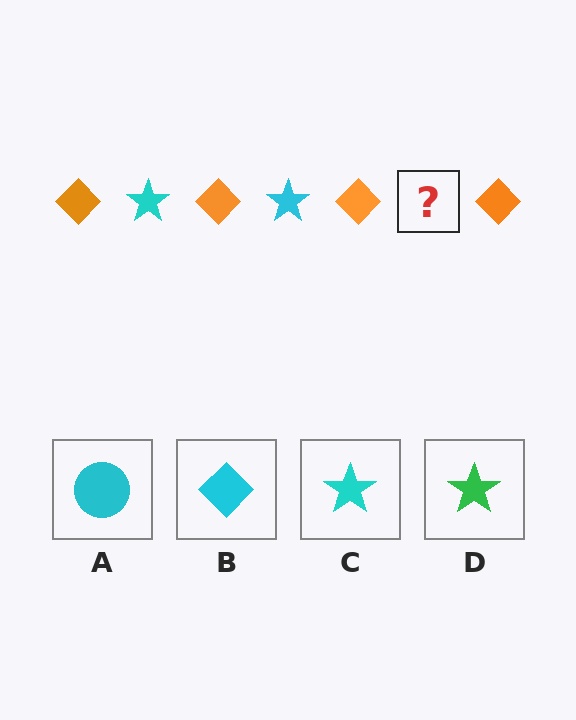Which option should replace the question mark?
Option C.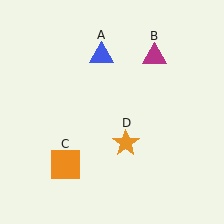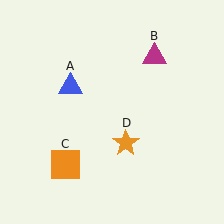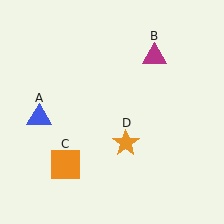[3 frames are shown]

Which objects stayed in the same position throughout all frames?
Magenta triangle (object B) and orange square (object C) and orange star (object D) remained stationary.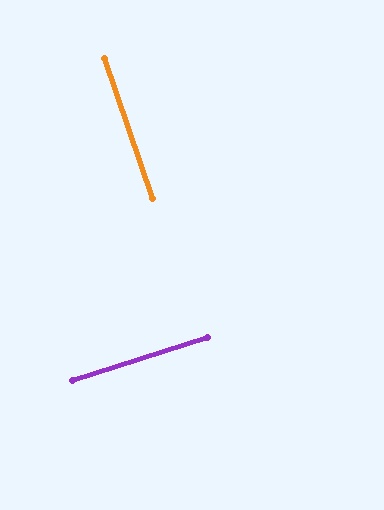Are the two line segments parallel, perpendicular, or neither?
Perpendicular — they meet at approximately 89°.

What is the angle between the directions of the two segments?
Approximately 89 degrees.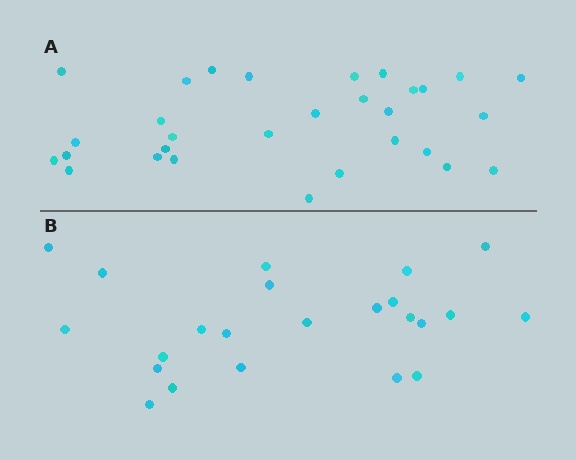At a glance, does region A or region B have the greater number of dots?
Region A (the top region) has more dots.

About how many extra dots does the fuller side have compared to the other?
Region A has roughly 8 or so more dots than region B.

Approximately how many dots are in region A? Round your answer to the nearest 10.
About 30 dots.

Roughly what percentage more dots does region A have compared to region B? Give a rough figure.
About 30% more.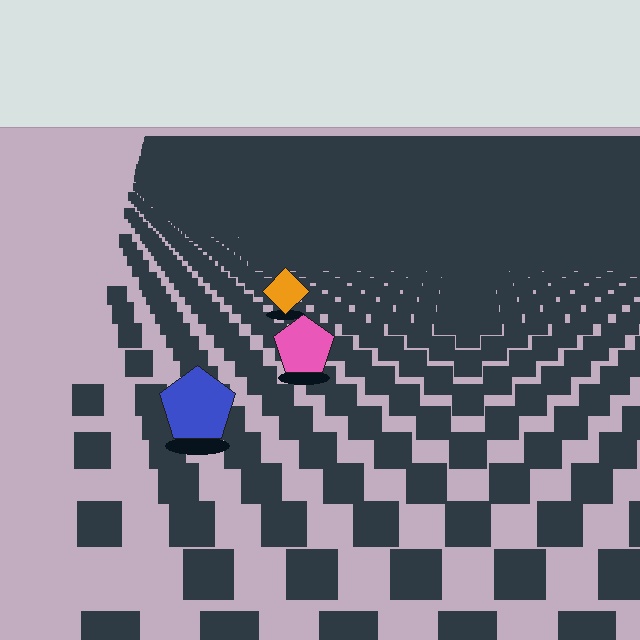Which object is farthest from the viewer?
The orange diamond is farthest from the viewer. It appears smaller and the ground texture around it is denser.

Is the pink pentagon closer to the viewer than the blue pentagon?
No. The blue pentagon is closer — you can tell from the texture gradient: the ground texture is coarser near it.